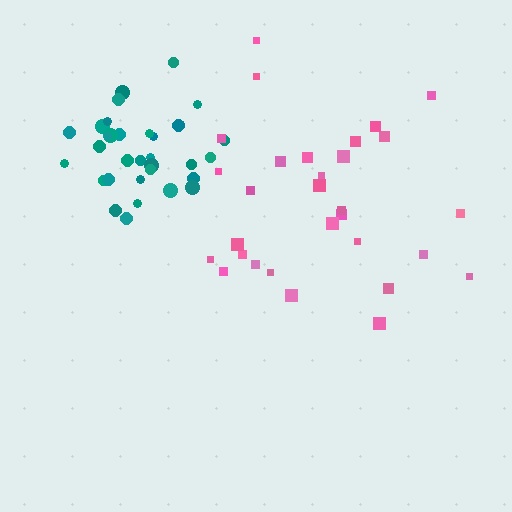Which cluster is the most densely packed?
Teal.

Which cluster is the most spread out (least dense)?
Pink.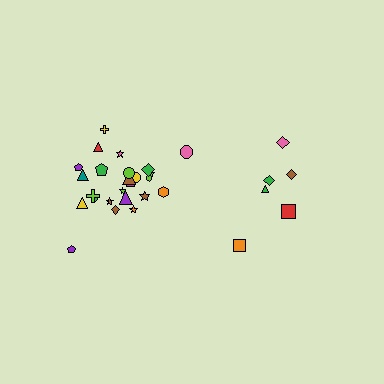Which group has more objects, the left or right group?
The left group.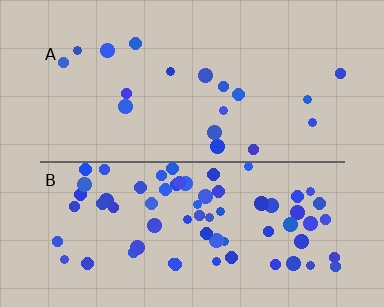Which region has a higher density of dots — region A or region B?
B (the bottom).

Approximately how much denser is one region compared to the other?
Approximately 3.7× — region B over region A.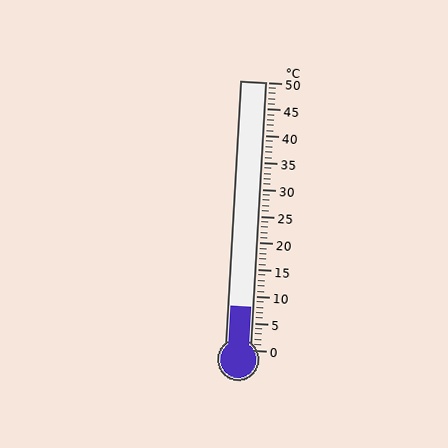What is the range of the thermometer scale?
The thermometer scale ranges from 0°C to 50°C.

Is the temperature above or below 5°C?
The temperature is above 5°C.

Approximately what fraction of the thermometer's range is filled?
The thermometer is filled to approximately 15% of its range.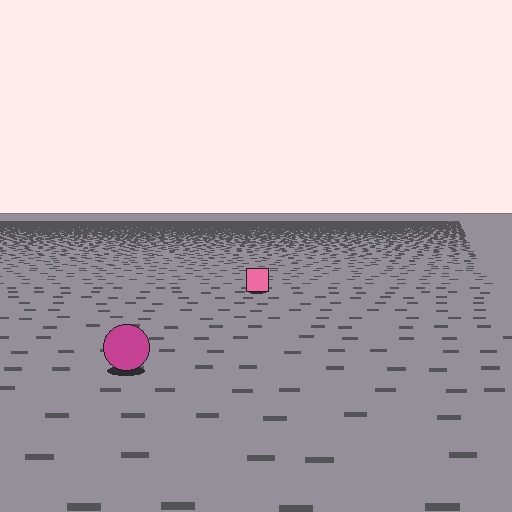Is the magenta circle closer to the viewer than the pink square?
Yes. The magenta circle is closer — you can tell from the texture gradient: the ground texture is coarser near it.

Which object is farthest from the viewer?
The pink square is farthest from the viewer. It appears smaller and the ground texture around it is denser.